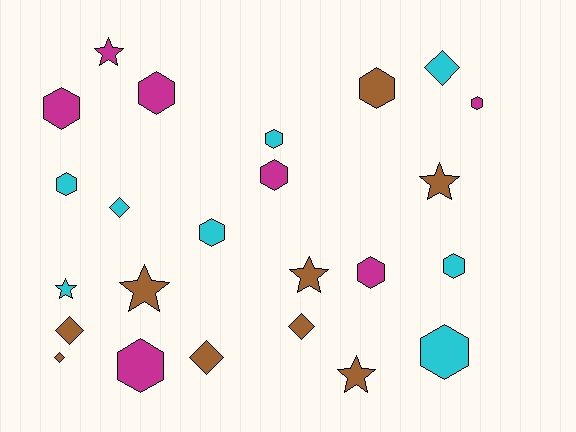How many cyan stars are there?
There is 1 cyan star.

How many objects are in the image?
There are 24 objects.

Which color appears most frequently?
Brown, with 9 objects.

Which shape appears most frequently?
Hexagon, with 12 objects.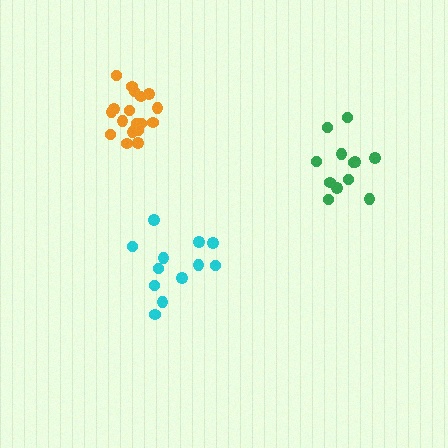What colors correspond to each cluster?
The clusters are colored: cyan, orange, green.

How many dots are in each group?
Group 1: 12 dots, Group 2: 18 dots, Group 3: 12 dots (42 total).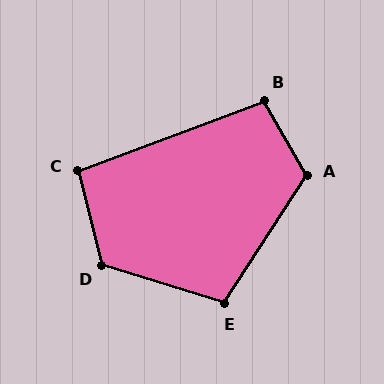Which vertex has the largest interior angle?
D, at approximately 122 degrees.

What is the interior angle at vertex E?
Approximately 106 degrees (obtuse).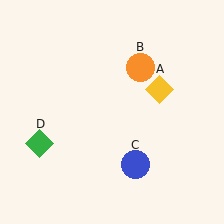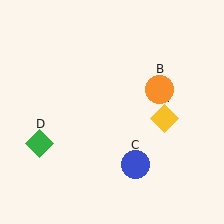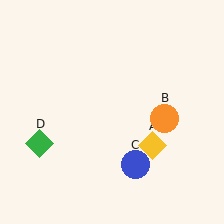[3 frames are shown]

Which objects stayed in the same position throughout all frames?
Blue circle (object C) and green diamond (object D) remained stationary.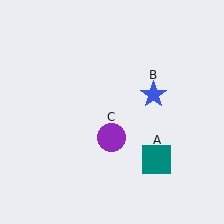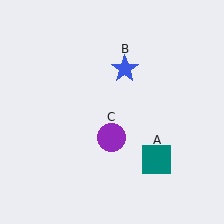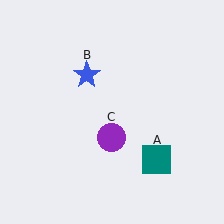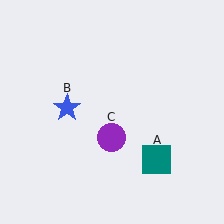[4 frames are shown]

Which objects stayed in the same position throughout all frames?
Teal square (object A) and purple circle (object C) remained stationary.